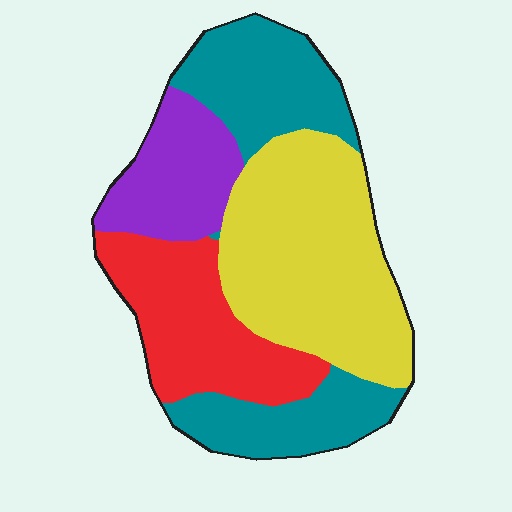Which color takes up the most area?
Yellow, at roughly 35%.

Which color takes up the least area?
Purple, at roughly 15%.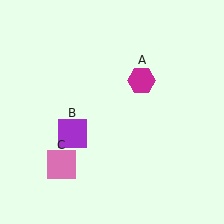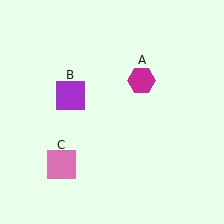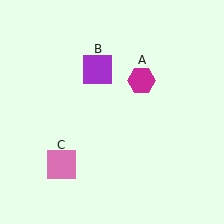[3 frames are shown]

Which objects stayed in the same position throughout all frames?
Magenta hexagon (object A) and pink square (object C) remained stationary.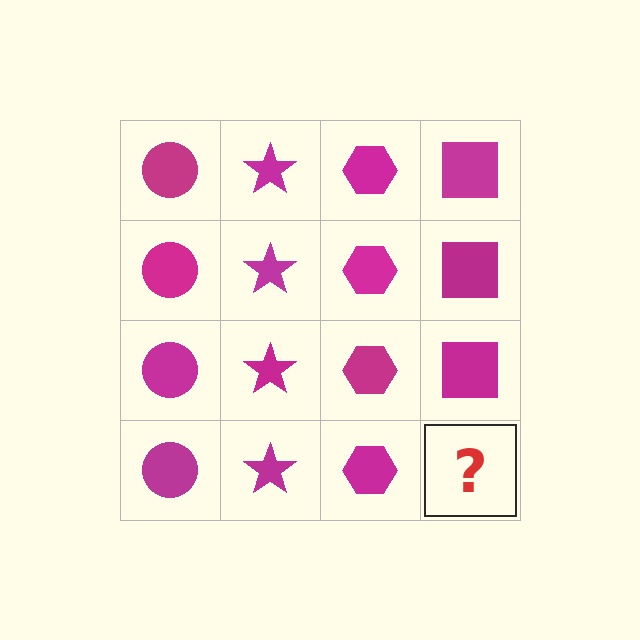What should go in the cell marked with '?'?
The missing cell should contain a magenta square.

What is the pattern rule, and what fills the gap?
The rule is that each column has a consistent shape. The gap should be filled with a magenta square.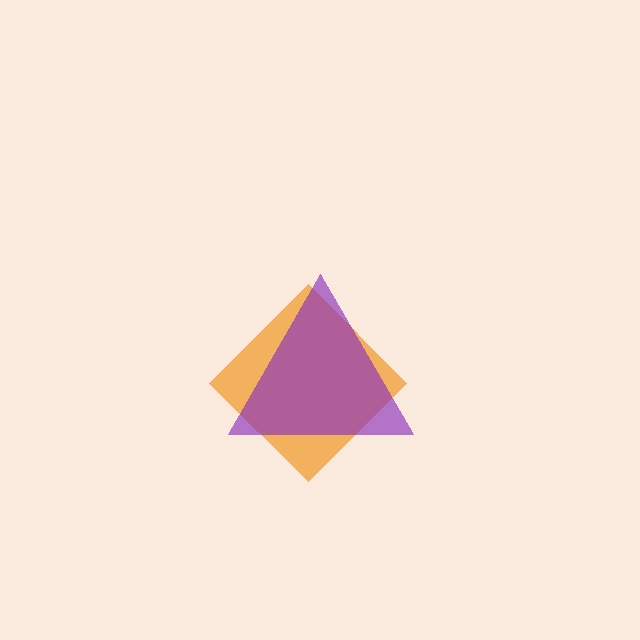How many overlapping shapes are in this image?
There are 2 overlapping shapes in the image.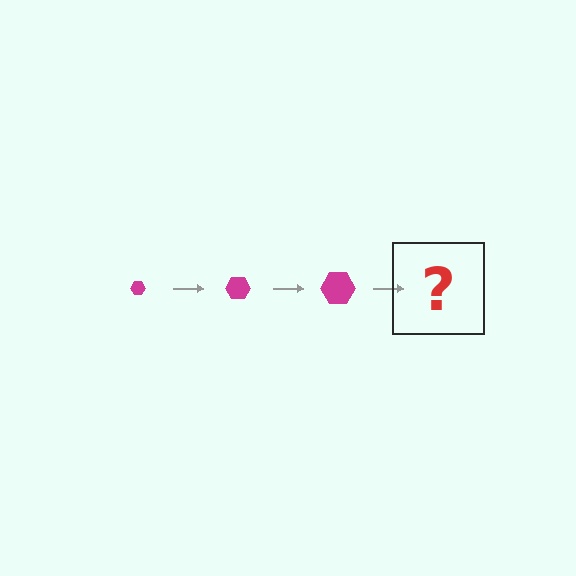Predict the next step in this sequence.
The next step is a magenta hexagon, larger than the previous one.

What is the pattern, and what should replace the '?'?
The pattern is that the hexagon gets progressively larger each step. The '?' should be a magenta hexagon, larger than the previous one.